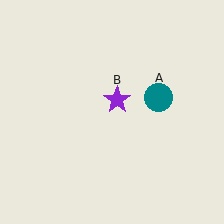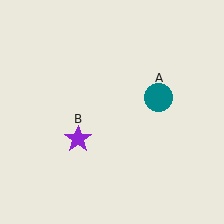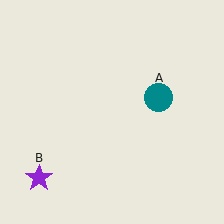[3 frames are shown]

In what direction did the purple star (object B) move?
The purple star (object B) moved down and to the left.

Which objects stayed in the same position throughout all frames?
Teal circle (object A) remained stationary.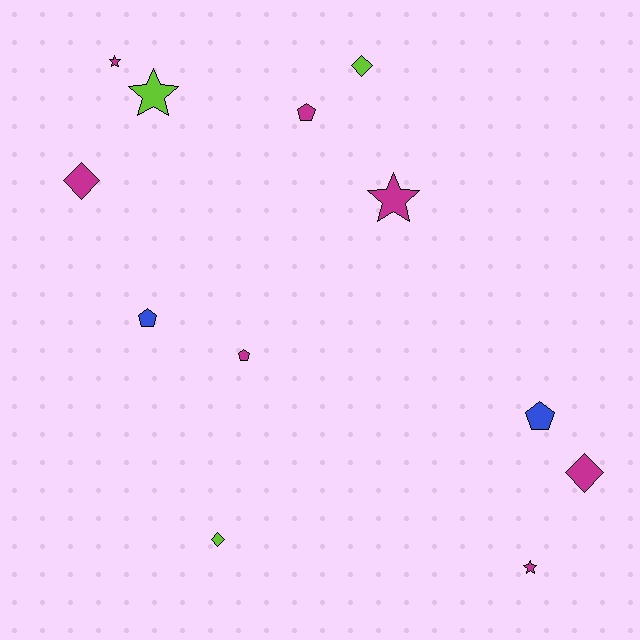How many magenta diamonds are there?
There are 2 magenta diamonds.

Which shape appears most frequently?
Diamond, with 4 objects.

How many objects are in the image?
There are 12 objects.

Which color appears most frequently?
Magenta, with 7 objects.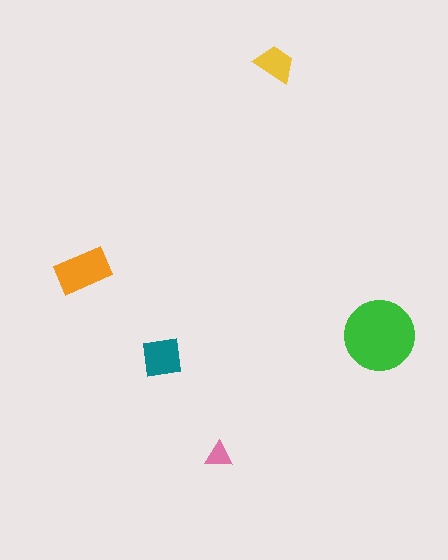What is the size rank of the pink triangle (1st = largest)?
5th.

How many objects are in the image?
There are 5 objects in the image.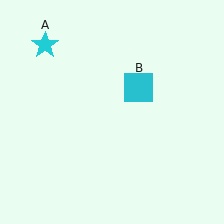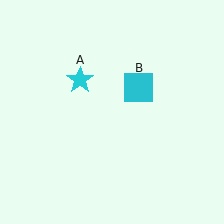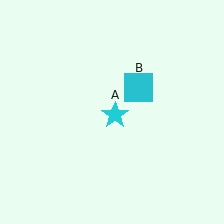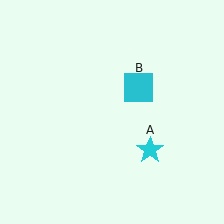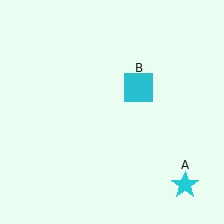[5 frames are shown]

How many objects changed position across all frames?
1 object changed position: cyan star (object A).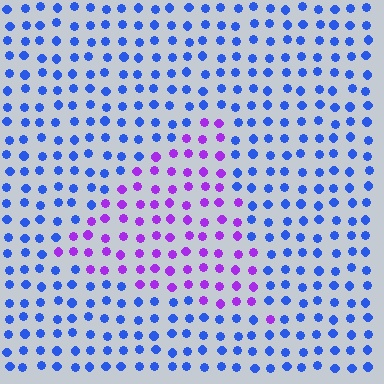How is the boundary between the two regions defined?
The boundary is defined purely by a slight shift in hue (about 55 degrees). Spacing, size, and orientation are identical on both sides.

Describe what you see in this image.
The image is filled with small blue elements in a uniform arrangement. A triangle-shaped region is visible where the elements are tinted to a slightly different hue, forming a subtle color boundary.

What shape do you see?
I see a triangle.